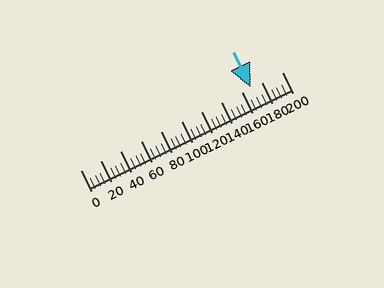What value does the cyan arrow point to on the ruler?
The cyan arrow points to approximately 169.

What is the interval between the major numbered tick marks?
The major tick marks are spaced 20 units apart.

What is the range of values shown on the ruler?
The ruler shows values from 0 to 200.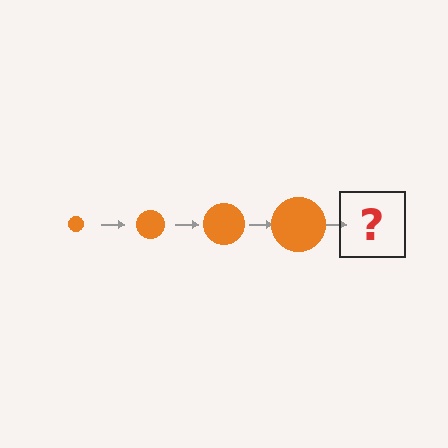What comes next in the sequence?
The next element should be an orange circle, larger than the previous one.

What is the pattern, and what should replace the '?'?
The pattern is that the circle gets progressively larger each step. The '?' should be an orange circle, larger than the previous one.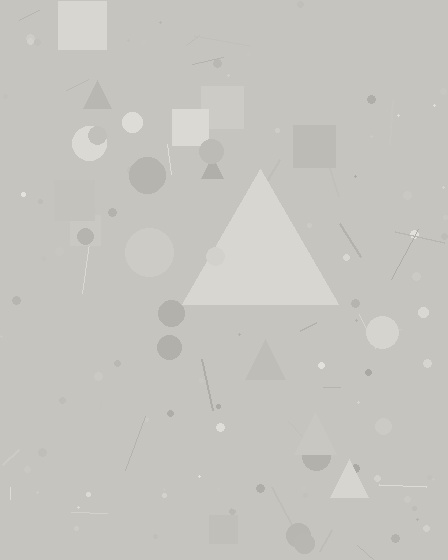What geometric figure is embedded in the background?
A triangle is embedded in the background.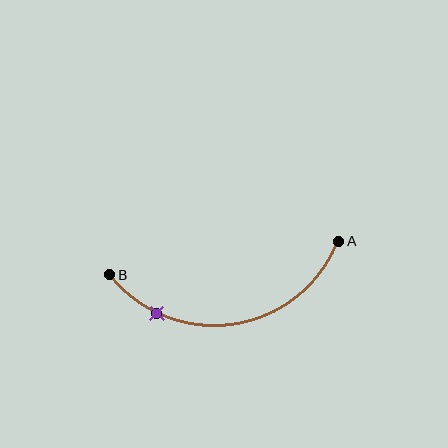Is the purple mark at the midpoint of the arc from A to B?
No. The purple mark lies on the arc but is closer to endpoint B. The arc midpoint would be at the point on the curve equidistant along the arc from both A and B.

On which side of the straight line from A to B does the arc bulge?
The arc bulges below the straight line connecting A and B.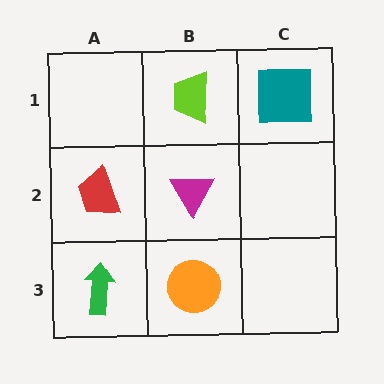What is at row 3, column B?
An orange circle.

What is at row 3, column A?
A green arrow.